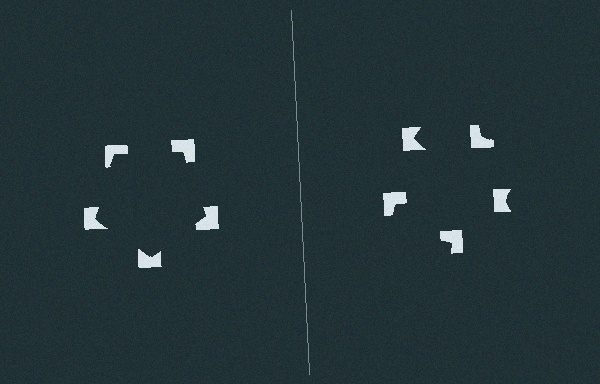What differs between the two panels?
The notched squares are positioned identically on both sides; only the wedge orientations differ. On the left they align to a pentagon; on the right they are misaligned.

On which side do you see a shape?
An illusory pentagon appears on the left side. On the right side the wedge cuts are rotated, so no coherent shape forms.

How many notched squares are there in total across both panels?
10 — 5 on each side.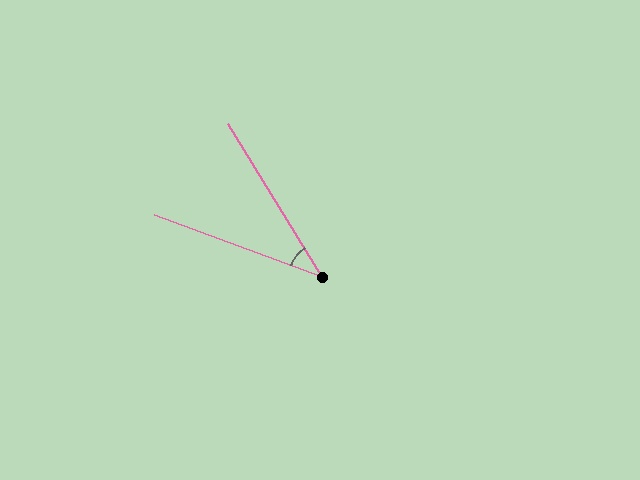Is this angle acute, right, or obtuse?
It is acute.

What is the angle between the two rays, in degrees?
Approximately 38 degrees.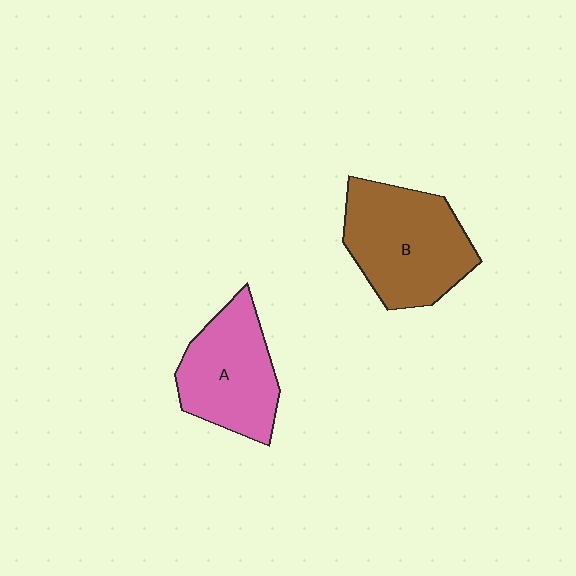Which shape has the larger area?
Shape B (brown).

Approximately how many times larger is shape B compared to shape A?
Approximately 1.2 times.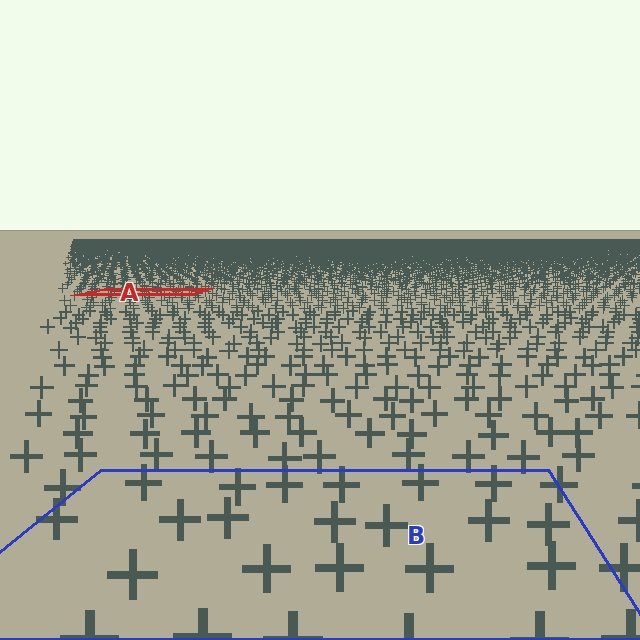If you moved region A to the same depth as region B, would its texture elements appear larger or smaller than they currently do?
They would appear larger. At a closer depth, the same texture elements are projected at a bigger on-screen size.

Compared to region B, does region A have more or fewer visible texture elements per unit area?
Region A has more texture elements per unit area — they are packed more densely because it is farther away.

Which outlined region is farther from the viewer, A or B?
Region A is farther from the viewer — the texture elements inside it appear smaller and more densely packed.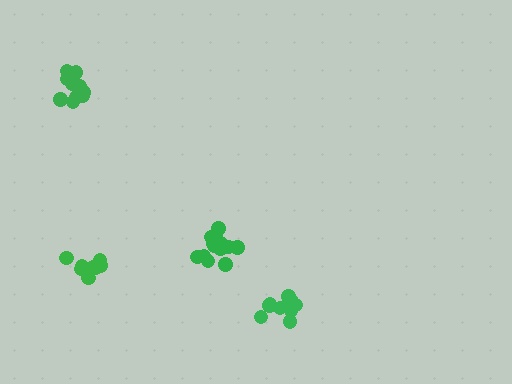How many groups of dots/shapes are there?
There are 4 groups.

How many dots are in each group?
Group 1: 8 dots, Group 2: 11 dots, Group 3: 13 dots, Group 4: 10 dots (42 total).